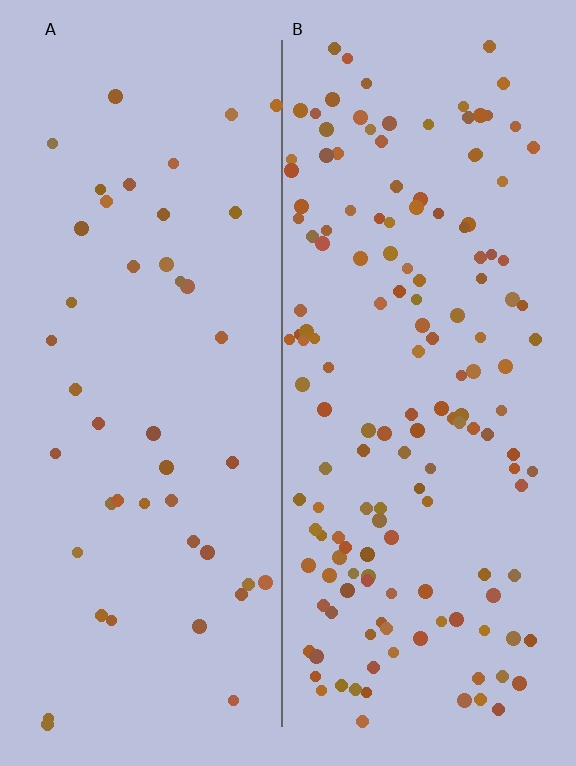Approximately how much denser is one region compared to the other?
Approximately 3.4× — region B over region A.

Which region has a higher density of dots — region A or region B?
B (the right).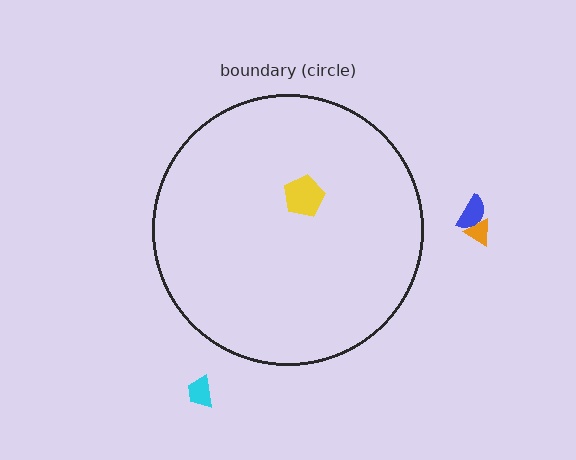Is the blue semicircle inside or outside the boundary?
Outside.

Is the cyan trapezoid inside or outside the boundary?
Outside.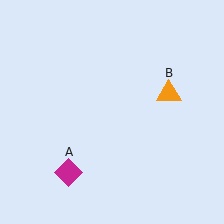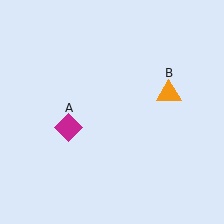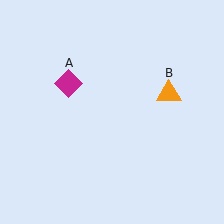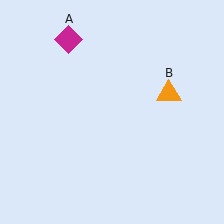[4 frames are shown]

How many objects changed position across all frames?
1 object changed position: magenta diamond (object A).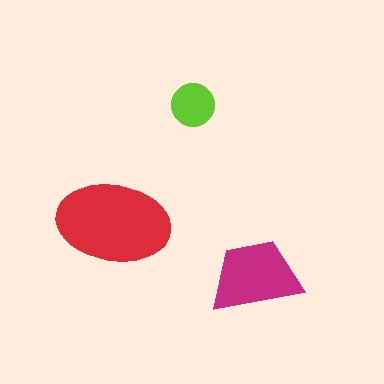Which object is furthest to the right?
The magenta trapezoid is rightmost.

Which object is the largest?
The red ellipse.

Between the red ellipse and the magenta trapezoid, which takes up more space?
The red ellipse.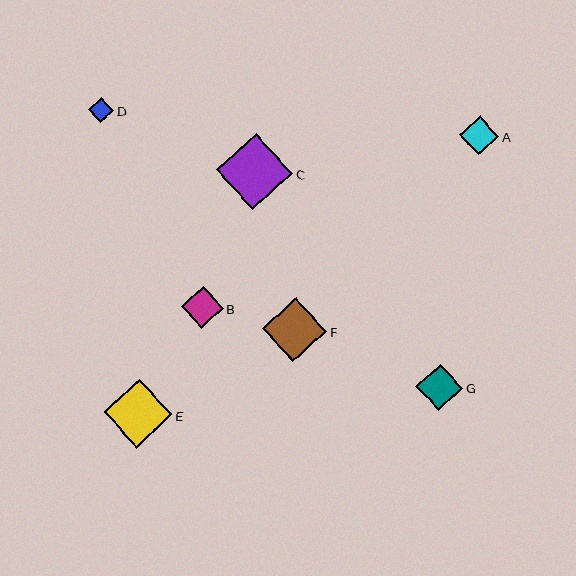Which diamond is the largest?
Diamond C is the largest with a size of approximately 76 pixels.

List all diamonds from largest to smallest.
From largest to smallest: C, E, F, G, B, A, D.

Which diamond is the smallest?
Diamond D is the smallest with a size of approximately 25 pixels.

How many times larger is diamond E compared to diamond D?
Diamond E is approximately 2.7 times the size of diamond D.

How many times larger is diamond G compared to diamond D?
Diamond G is approximately 1.8 times the size of diamond D.